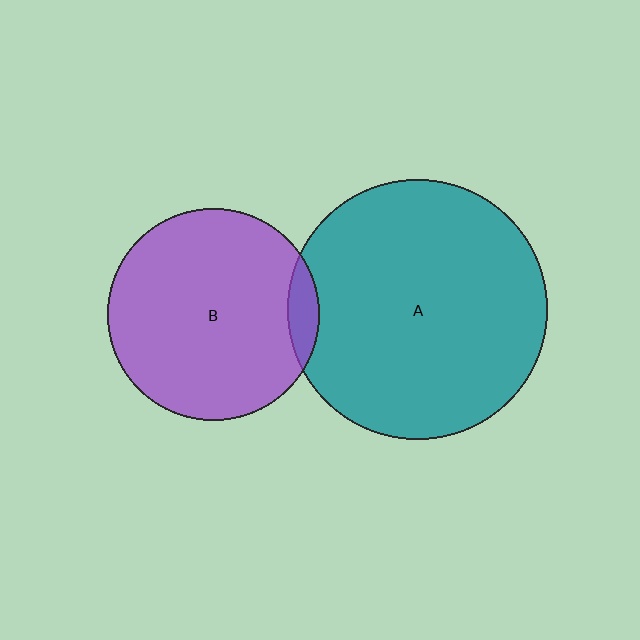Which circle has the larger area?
Circle A (teal).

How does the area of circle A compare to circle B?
Approximately 1.5 times.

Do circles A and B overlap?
Yes.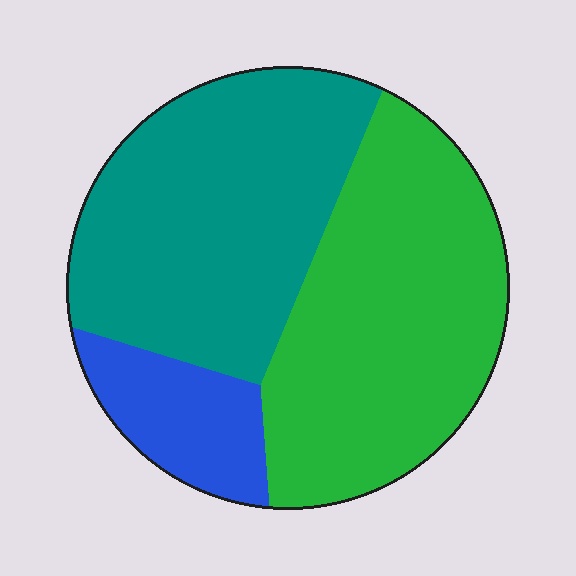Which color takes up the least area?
Blue, at roughly 15%.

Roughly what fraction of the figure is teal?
Teal covers about 45% of the figure.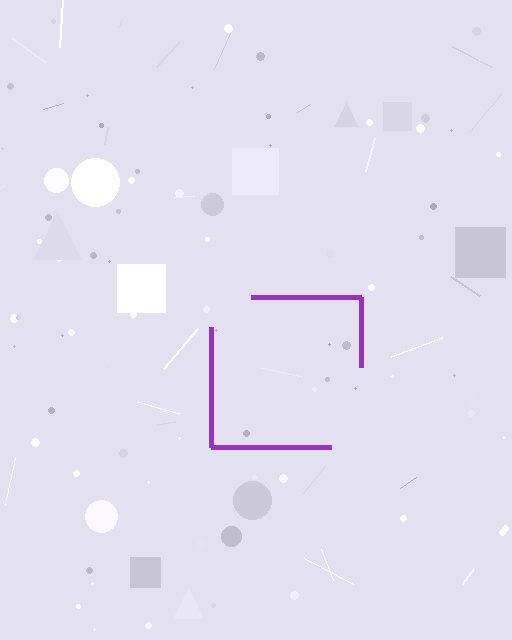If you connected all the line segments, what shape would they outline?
They would outline a square.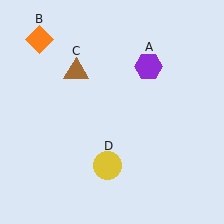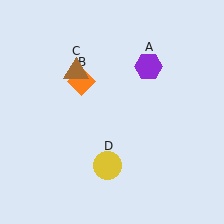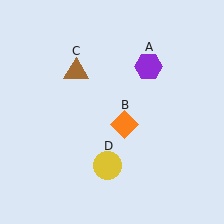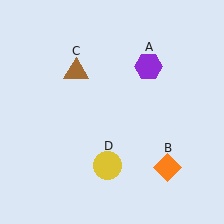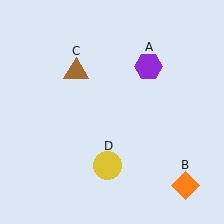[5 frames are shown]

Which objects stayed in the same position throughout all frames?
Purple hexagon (object A) and brown triangle (object C) and yellow circle (object D) remained stationary.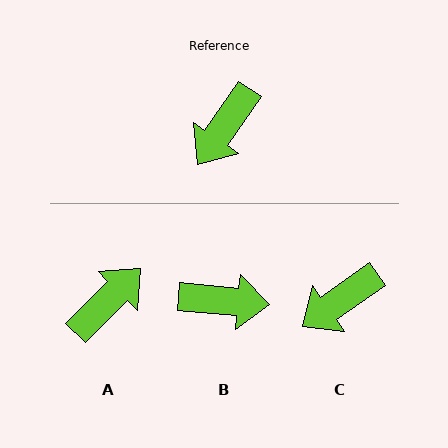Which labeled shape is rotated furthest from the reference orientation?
A, about 170 degrees away.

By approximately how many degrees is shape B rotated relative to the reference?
Approximately 120 degrees counter-clockwise.